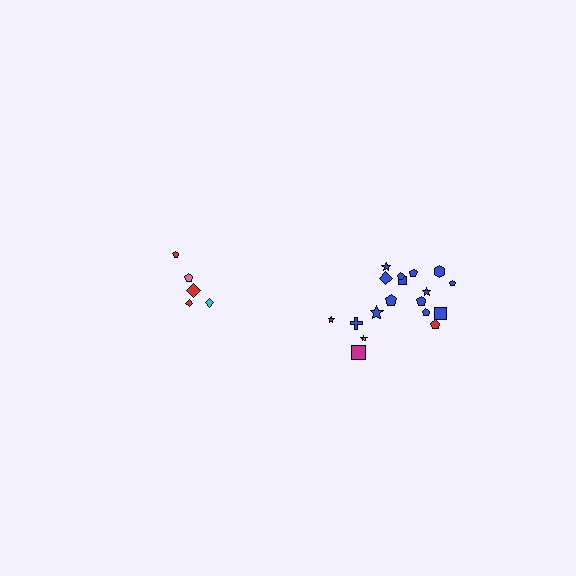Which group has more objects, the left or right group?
The right group.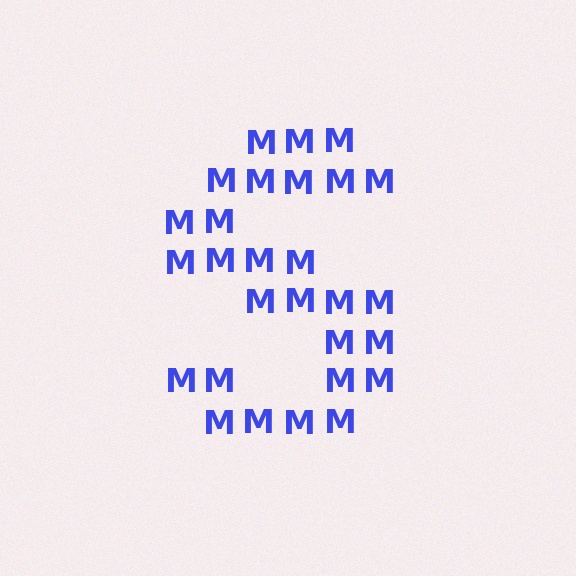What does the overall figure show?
The overall figure shows the letter S.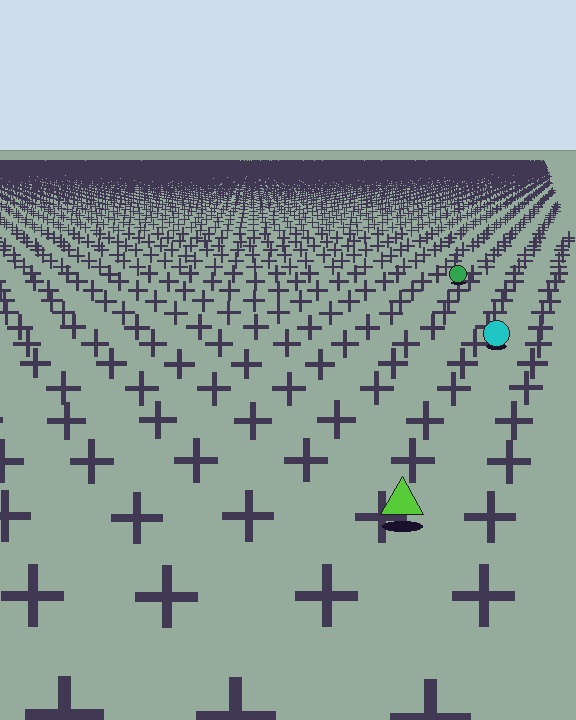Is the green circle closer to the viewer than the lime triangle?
No. The lime triangle is closer — you can tell from the texture gradient: the ground texture is coarser near it.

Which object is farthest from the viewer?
The green circle is farthest from the viewer. It appears smaller and the ground texture around it is denser.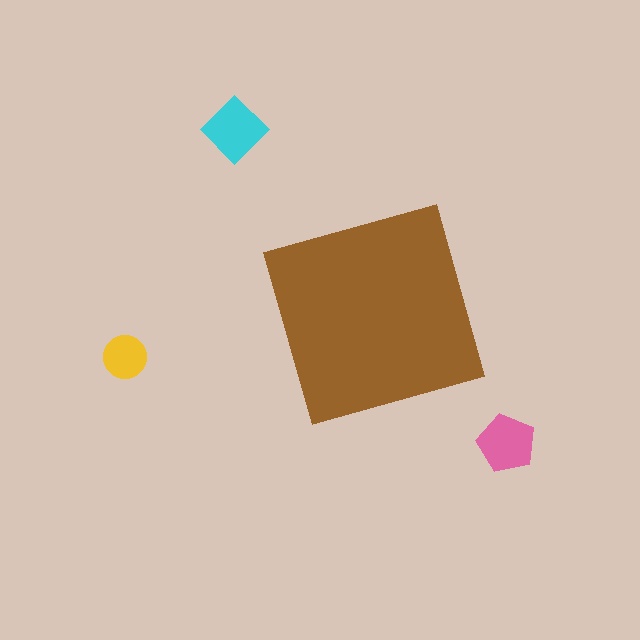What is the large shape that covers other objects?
A brown square.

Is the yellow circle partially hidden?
No, the yellow circle is fully visible.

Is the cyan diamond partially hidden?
No, the cyan diamond is fully visible.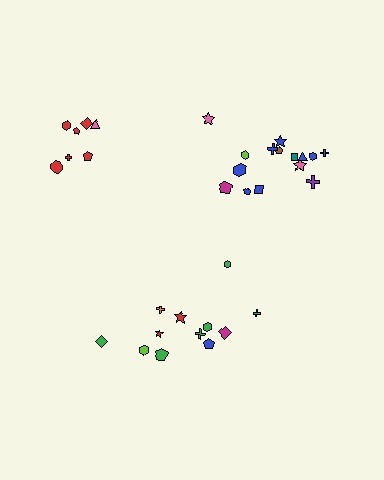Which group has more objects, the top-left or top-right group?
The top-right group.